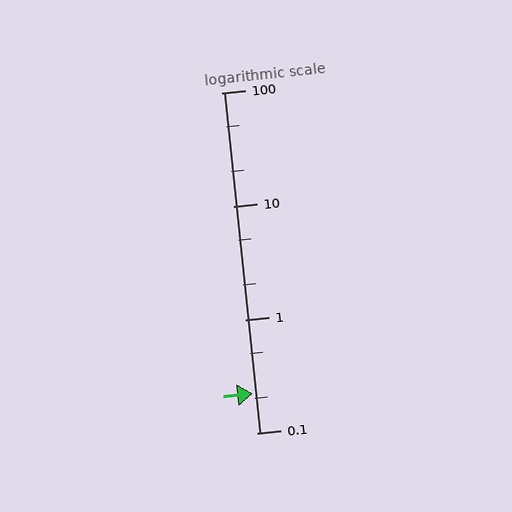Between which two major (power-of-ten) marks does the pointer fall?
The pointer is between 0.1 and 1.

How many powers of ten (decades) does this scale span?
The scale spans 3 decades, from 0.1 to 100.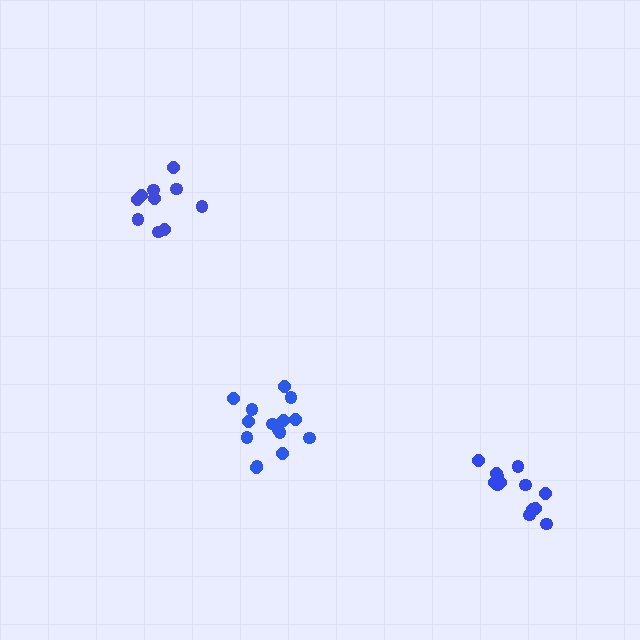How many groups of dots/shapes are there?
There are 3 groups.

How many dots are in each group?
Group 1: 15 dots, Group 2: 13 dots, Group 3: 10 dots (38 total).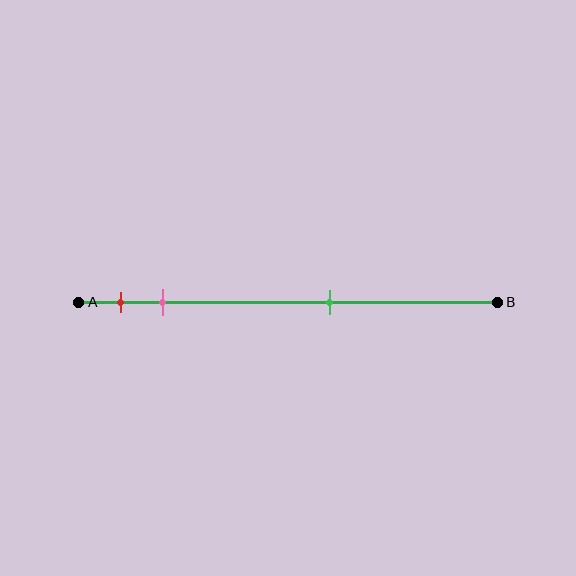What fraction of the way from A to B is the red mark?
The red mark is approximately 10% (0.1) of the way from A to B.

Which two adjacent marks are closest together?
The red and pink marks are the closest adjacent pair.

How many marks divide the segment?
There are 3 marks dividing the segment.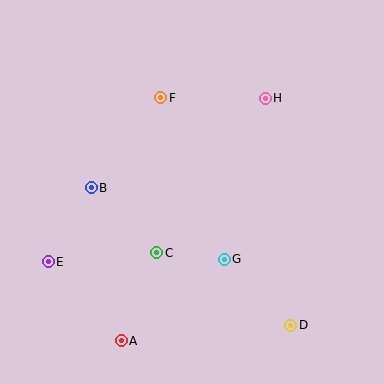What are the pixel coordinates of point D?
Point D is at (291, 325).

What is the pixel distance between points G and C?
The distance between G and C is 68 pixels.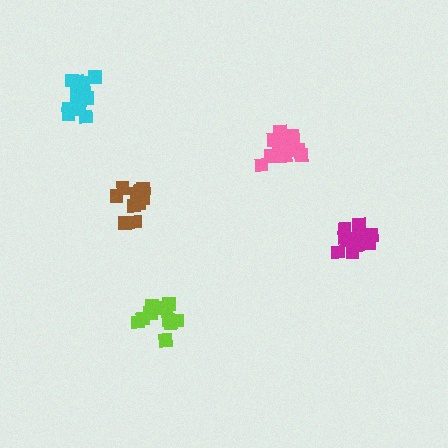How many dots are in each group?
Group 1: 12 dots, Group 2: 14 dots, Group 3: 14 dots, Group 4: 10 dots, Group 5: 14 dots (64 total).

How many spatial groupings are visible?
There are 5 spatial groupings.